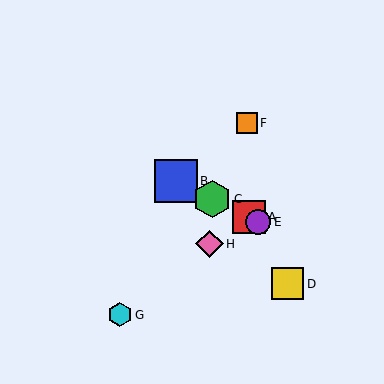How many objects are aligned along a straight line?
4 objects (A, B, C, E) are aligned along a straight line.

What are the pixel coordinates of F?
Object F is at (247, 123).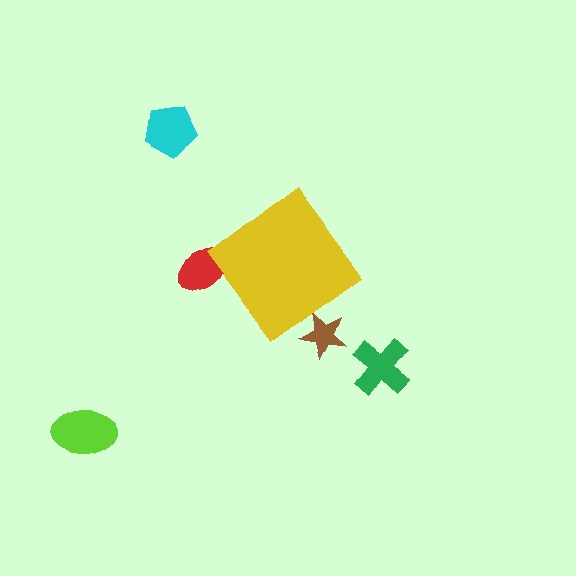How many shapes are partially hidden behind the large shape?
2 shapes are partially hidden.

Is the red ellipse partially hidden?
Yes, the red ellipse is partially hidden behind the yellow diamond.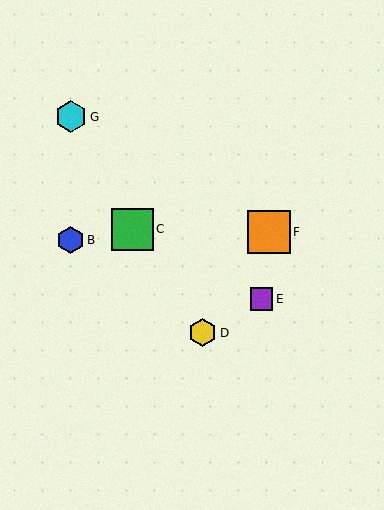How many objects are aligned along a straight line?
3 objects (A, C, E) are aligned along a straight line.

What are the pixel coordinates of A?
Object A is at (124, 225).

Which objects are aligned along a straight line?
Objects A, C, E are aligned along a straight line.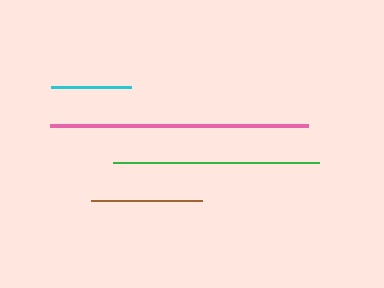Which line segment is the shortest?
The cyan line is the shortest at approximately 80 pixels.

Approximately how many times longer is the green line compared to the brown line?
The green line is approximately 1.8 times the length of the brown line.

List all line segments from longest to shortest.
From longest to shortest: pink, green, brown, cyan.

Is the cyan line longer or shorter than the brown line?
The brown line is longer than the cyan line.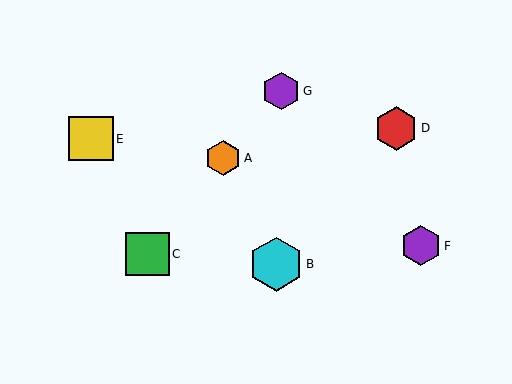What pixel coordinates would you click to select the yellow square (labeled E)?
Click at (91, 139) to select the yellow square E.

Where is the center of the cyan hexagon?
The center of the cyan hexagon is at (276, 264).